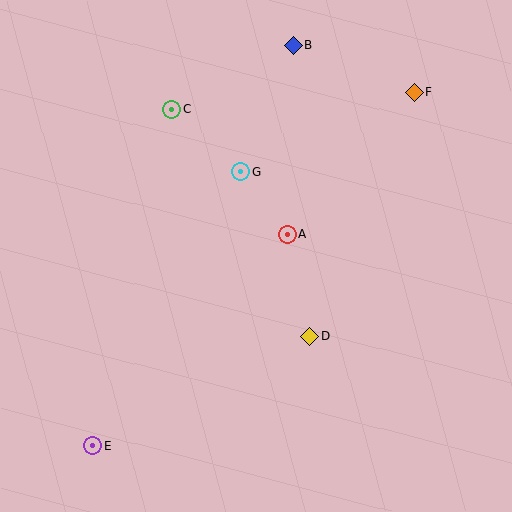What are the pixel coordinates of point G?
Point G is at (240, 172).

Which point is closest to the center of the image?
Point A at (287, 234) is closest to the center.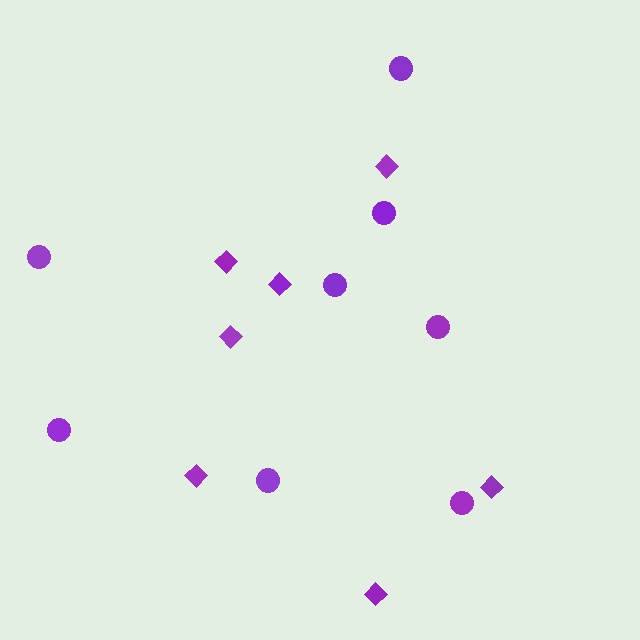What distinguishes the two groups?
There are 2 groups: one group of circles (8) and one group of diamonds (7).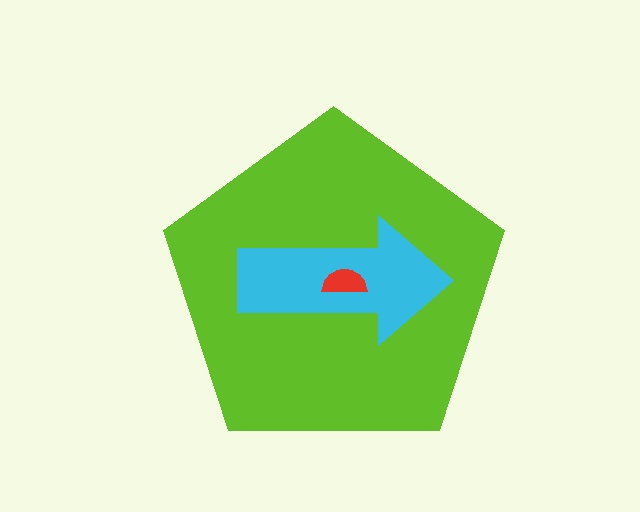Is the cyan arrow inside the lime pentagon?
Yes.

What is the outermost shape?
The lime pentagon.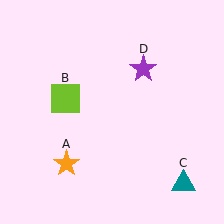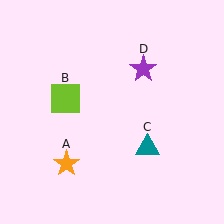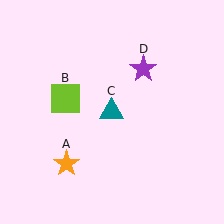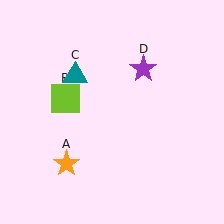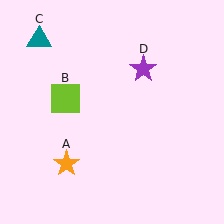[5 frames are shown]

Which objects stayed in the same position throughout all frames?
Orange star (object A) and lime square (object B) and purple star (object D) remained stationary.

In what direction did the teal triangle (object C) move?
The teal triangle (object C) moved up and to the left.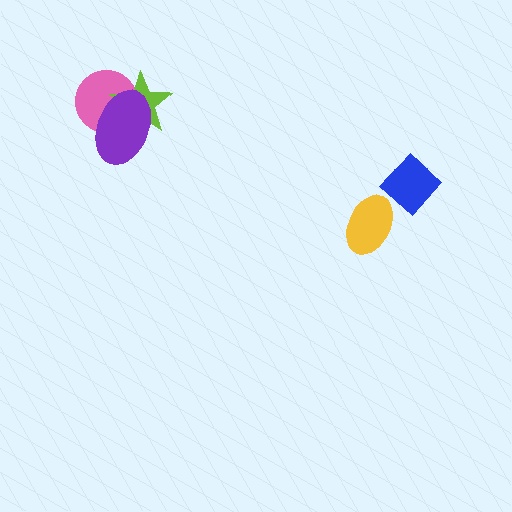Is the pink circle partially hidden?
Yes, it is partially covered by another shape.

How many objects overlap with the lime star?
2 objects overlap with the lime star.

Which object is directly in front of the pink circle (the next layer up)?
The lime star is directly in front of the pink circle.